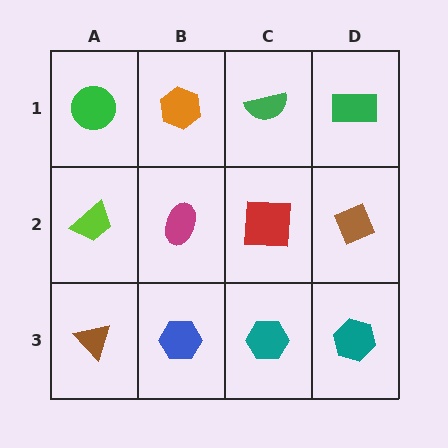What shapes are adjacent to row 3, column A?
A lime trapezoid (row 2, column A), a blue hexagon (row 3, column B).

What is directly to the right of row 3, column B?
A teal hexagon.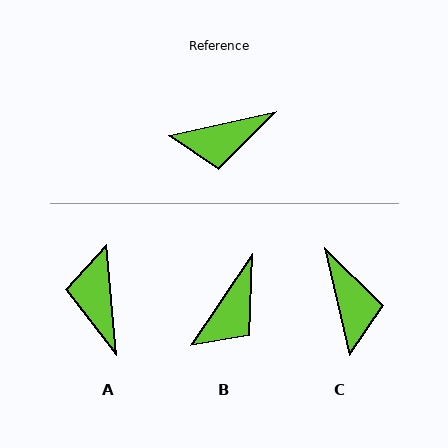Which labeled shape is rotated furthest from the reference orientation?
A, about 98 degrees away.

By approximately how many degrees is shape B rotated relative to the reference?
Approximately 43 degrees counter-clockwise.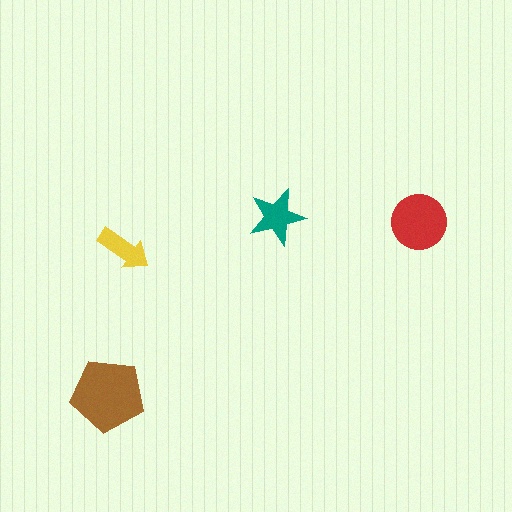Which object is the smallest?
The yellow arrow.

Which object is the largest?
The brown pentagon.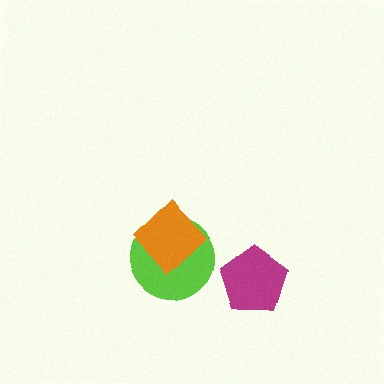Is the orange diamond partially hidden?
No, no other shape covers it.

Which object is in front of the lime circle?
The orange diamond is in front of the lime circle.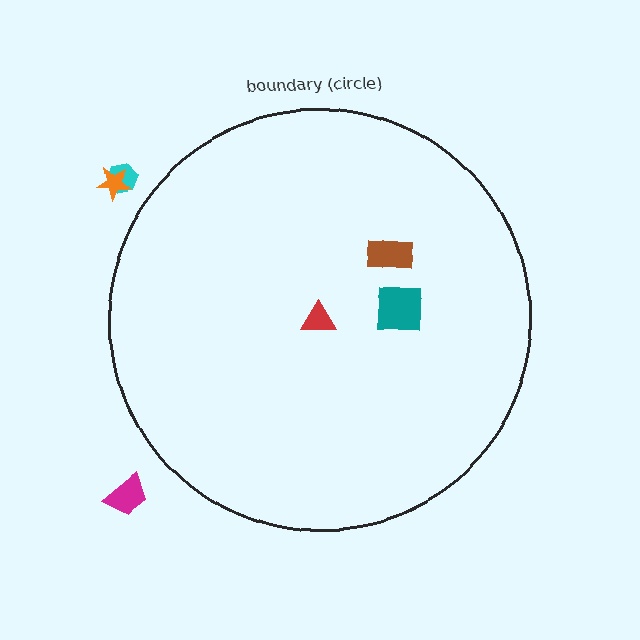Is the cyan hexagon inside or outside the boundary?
Outside.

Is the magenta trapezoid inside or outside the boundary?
Outside.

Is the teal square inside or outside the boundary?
Inside.